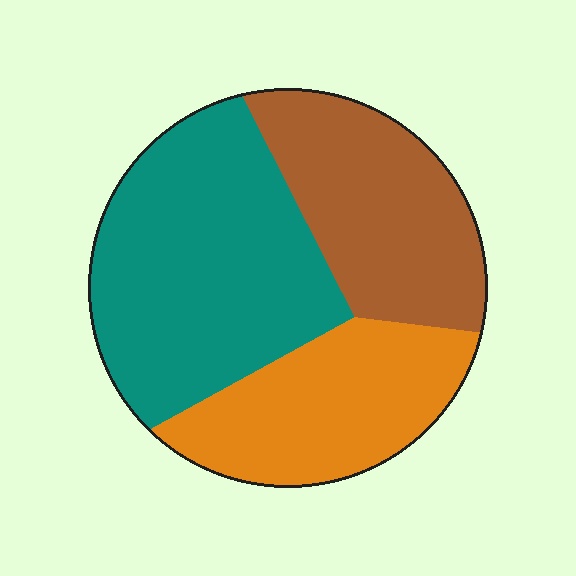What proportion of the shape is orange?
Orange covers 27% of the shape.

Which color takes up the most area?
Teal, at roughly 45%.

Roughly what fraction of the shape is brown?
Brown takes up about one quarter (1/4) of the shape.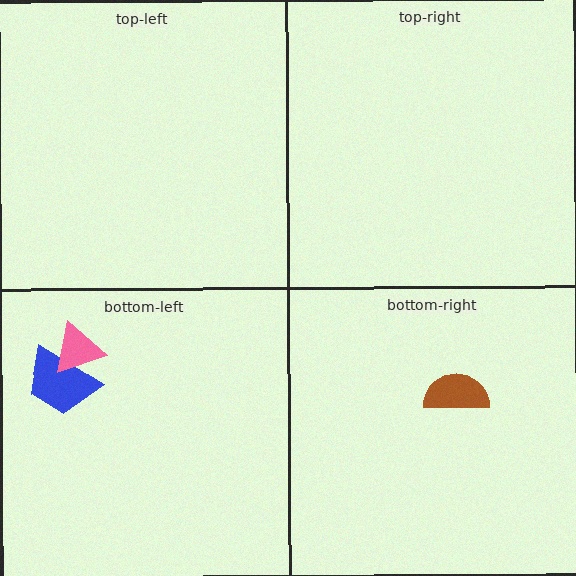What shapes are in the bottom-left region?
The blue trapezoid, the pink triangle.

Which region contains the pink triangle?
The bottom-left region.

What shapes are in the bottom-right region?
The brown semicircle.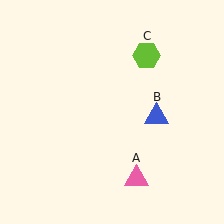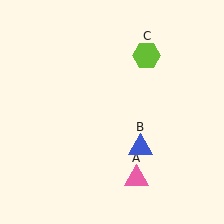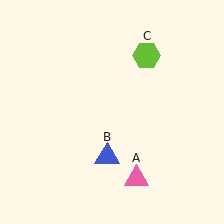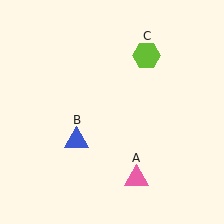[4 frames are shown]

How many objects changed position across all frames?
1 object changed position: blue triangle (object B).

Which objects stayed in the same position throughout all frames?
Pink triangle (object A) and lime hexagon (object C) remained stationary.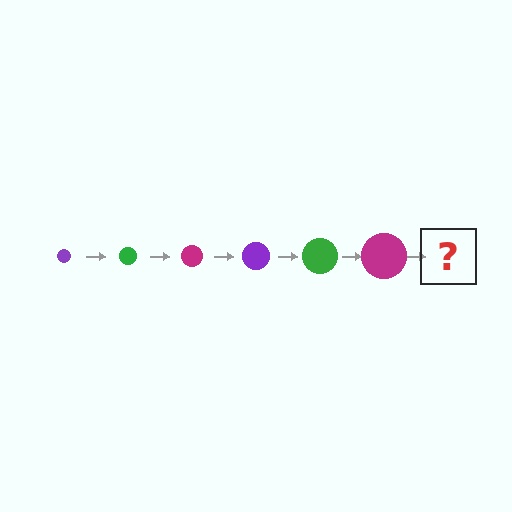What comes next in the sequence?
The next element should be a purple circle, larger than the previous one.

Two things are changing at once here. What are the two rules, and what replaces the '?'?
The two rules are that the circle grows larger each step and the color cycles through purple, green, and magenta. The '?' should be a purple circle, larger than the previous one.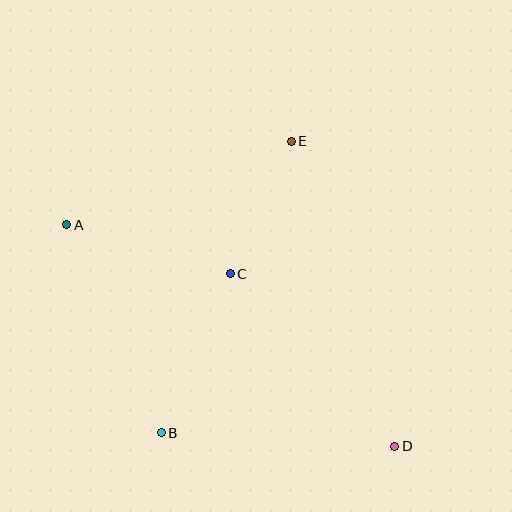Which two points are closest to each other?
Points C and E are closest to each other.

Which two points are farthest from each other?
Points A and D are farthest from each other.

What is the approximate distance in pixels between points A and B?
The distance between A and B is approximately 229 pixels.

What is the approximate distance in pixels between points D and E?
The distance between D and E is approximately 322 pixels.